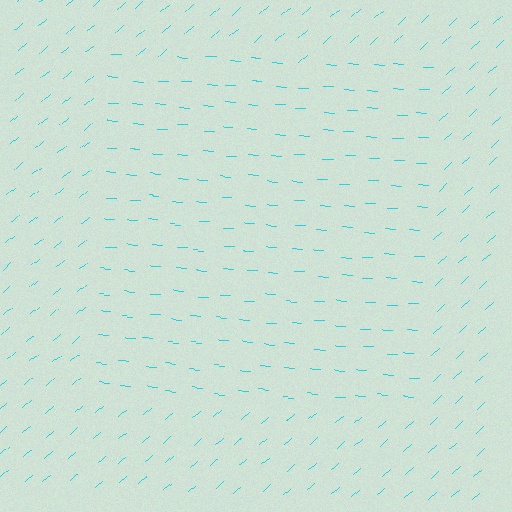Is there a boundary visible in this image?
Yes, there is a texture boundary formed by a change in line orientation.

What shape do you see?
I see a rectangle.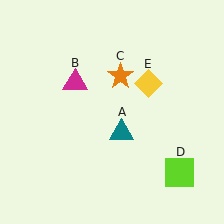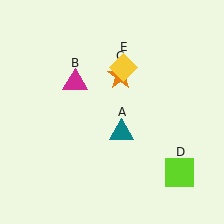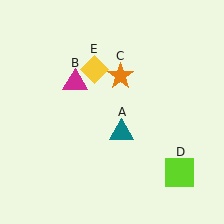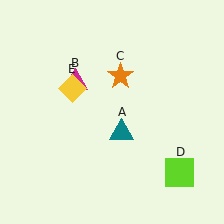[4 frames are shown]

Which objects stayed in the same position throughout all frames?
Teal triangle (object A) and magenta triangle (object B) and orange star (object C) and lime square (object D) remained stationary.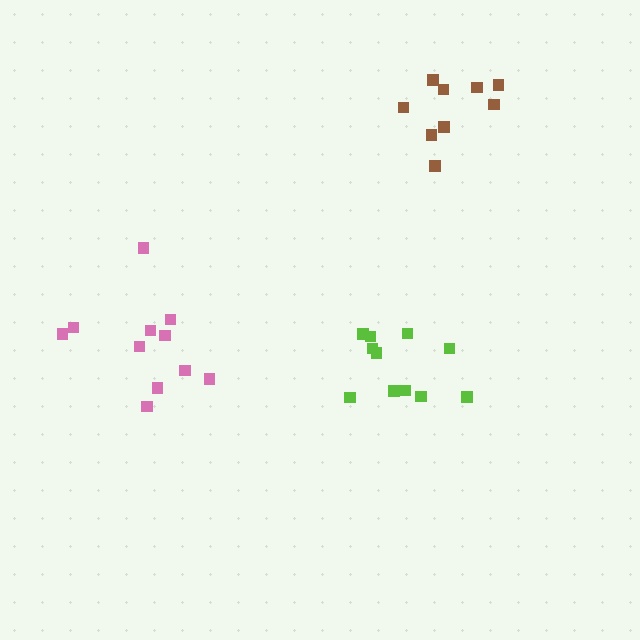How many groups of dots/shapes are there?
There are 3 groups.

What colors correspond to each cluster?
The clusters are colored: brown, lime, pink.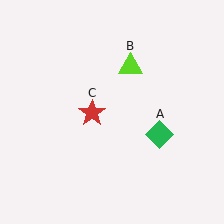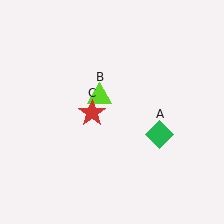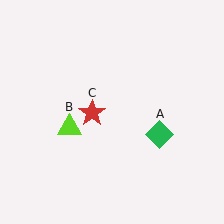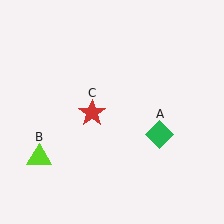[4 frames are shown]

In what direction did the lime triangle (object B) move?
The lime triangle (object B) moved down and to the left.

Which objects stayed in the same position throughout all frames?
Green diamond (object A) and red star (object C) remained stationary.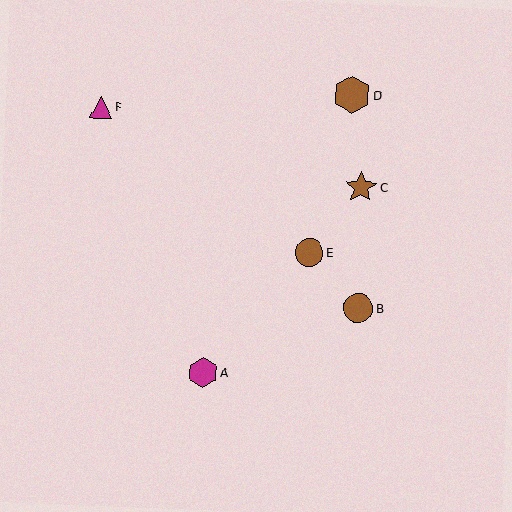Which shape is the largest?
The brown hexagon (labeled D) is the largest.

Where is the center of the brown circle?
The center of the brown circle is at (358, 308).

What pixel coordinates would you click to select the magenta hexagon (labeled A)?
Click at (203, 372) to select the magenta hexagon A.